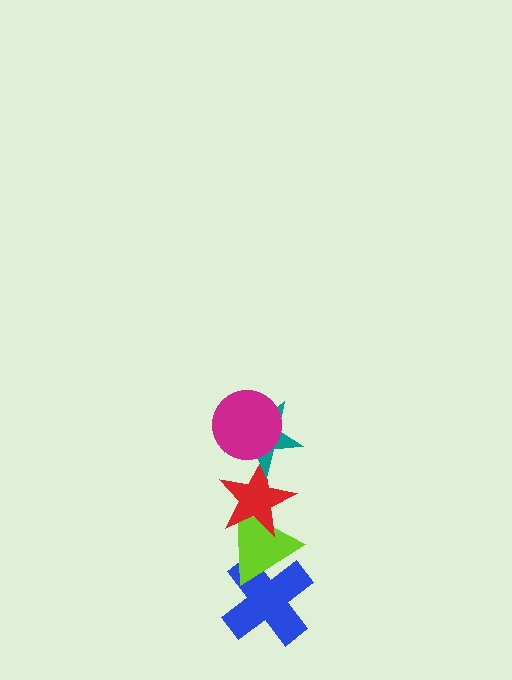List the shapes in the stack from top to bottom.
From top to bottom: the magenta circle, the teal star, the red star, the lime triangle, the blue cross.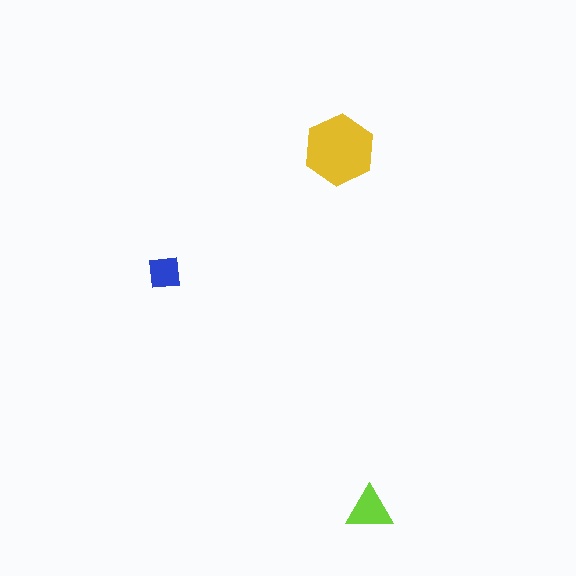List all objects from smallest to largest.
The blue square, the lime triangle, the yellow hexagon.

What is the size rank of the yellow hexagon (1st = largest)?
1st.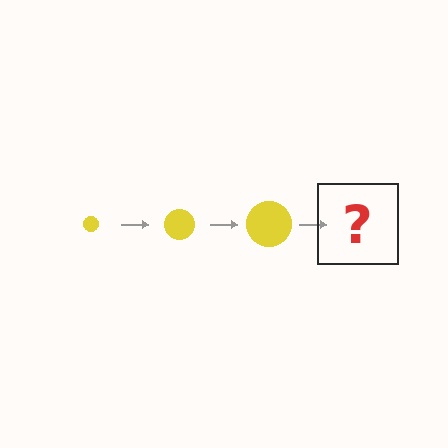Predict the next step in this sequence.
The next step is a yellow circle, larger than the previous one.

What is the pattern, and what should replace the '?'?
The pattern is that the circle gets progressively larger each step. The '?' should be a yellow circle, larger than the previous one.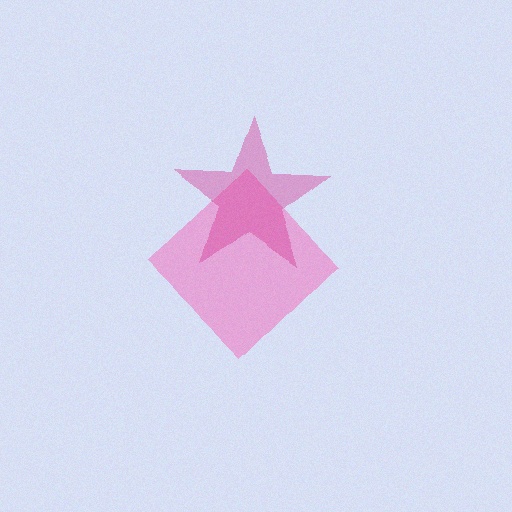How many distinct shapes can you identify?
There are 2 distinct shapes: a pink diamond, a magenta star.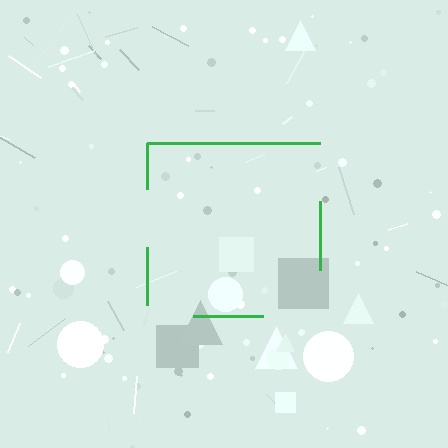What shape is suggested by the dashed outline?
The dashed outline suggests a square.